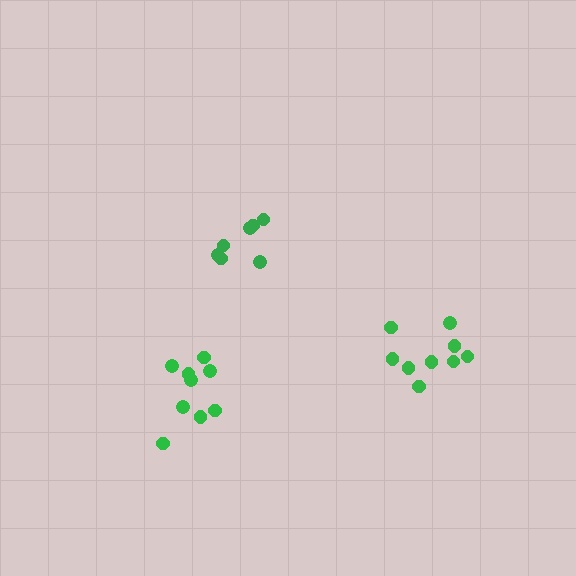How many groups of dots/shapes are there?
There are 3 groups.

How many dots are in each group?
Group 1: 7 dots, Group 2: 9 dots, Group 3: 9 dots (25 total).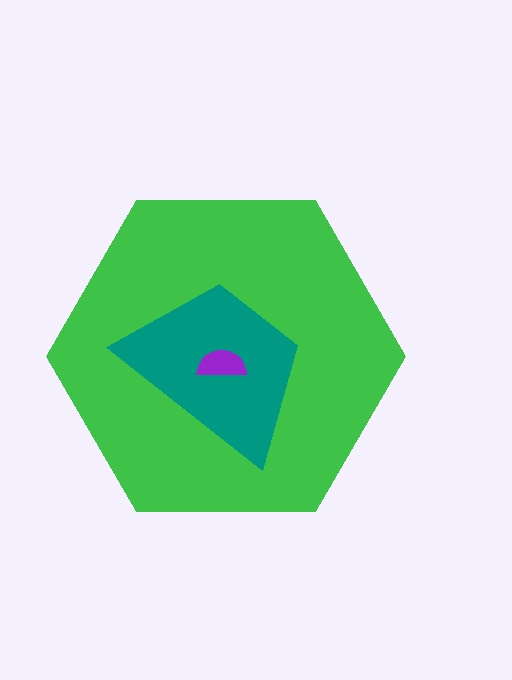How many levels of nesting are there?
3.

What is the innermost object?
The purple semicircle.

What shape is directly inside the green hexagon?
The teal trapezoid.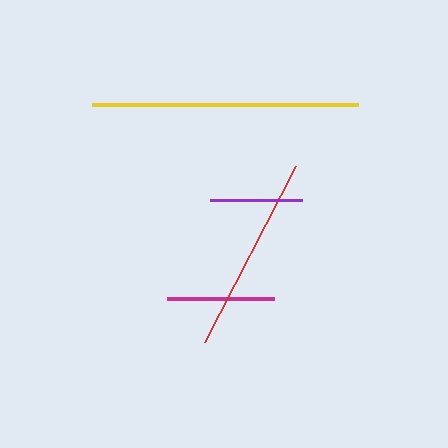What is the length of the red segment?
The red segment is approximately 198 pixels long.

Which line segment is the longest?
The yellow line is the longest at approximately 266 pixels.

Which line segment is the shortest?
The purple line is the shortest at approximately 92 pixels.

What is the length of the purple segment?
The purple segment is approximately 92 pixels long.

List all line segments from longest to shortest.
From longest to shortest: yellow, red, magenta, purple.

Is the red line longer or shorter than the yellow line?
The yellow line is longer than the red line.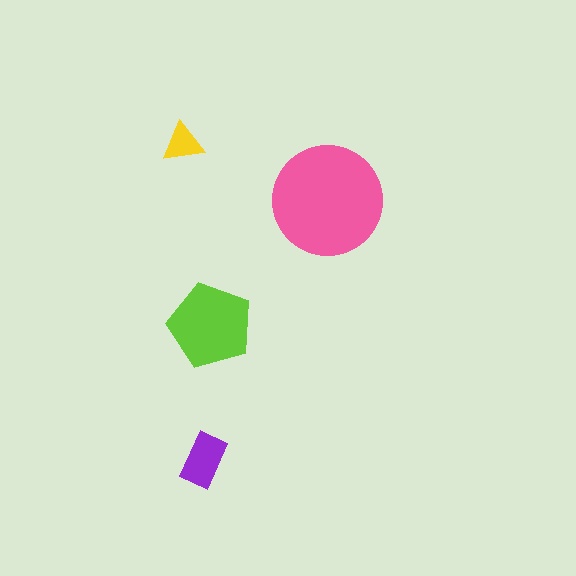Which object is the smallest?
The yellow triangle.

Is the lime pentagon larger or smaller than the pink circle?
Smaller.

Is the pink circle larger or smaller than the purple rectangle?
Larger.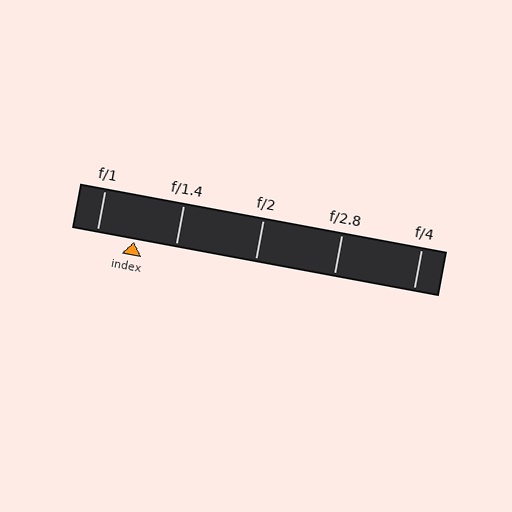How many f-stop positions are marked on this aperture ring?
There are 5 f-stop positions marked.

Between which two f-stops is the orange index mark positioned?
The index mark is between f/1 and f/1.4.